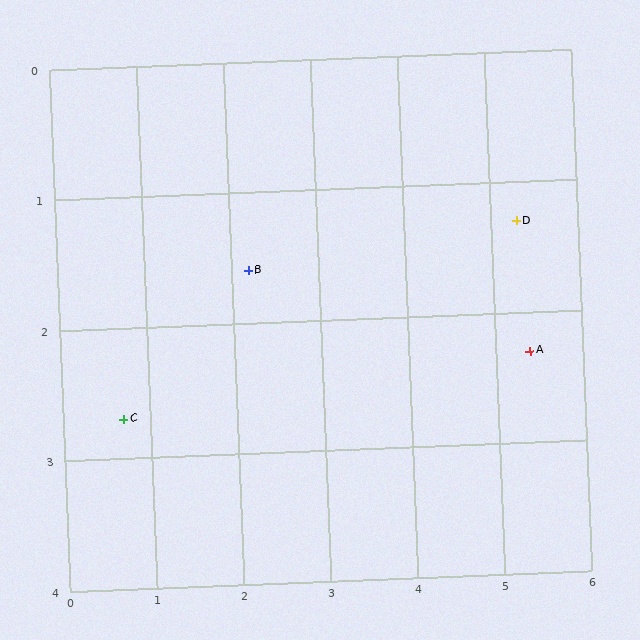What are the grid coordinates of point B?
Point B is at approximately (2.2, 1.6).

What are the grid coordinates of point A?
Point A is at approximately (5.4, 2.3).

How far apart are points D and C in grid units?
Points D and C are about 4.8 grid units apart.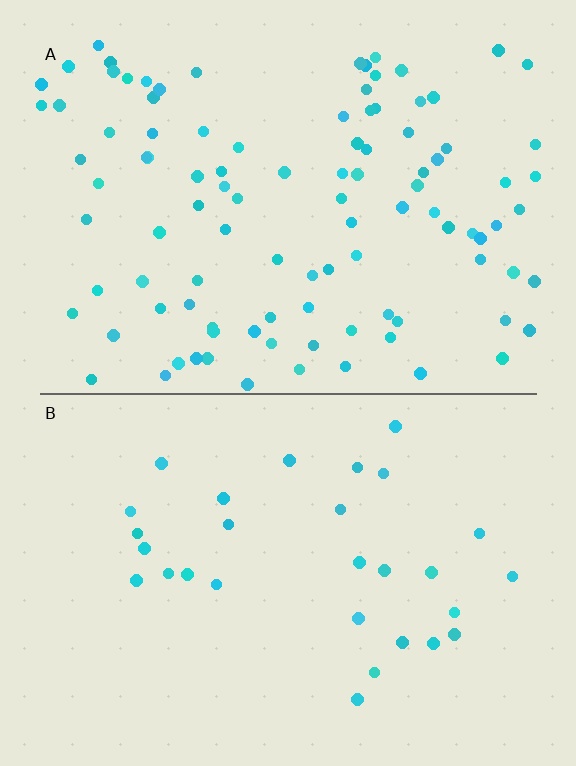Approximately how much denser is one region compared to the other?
Approximately 3.5× — region A over region B.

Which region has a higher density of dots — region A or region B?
A (the top).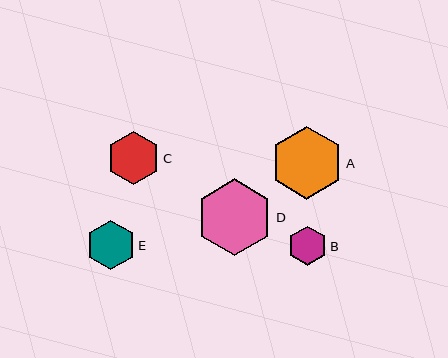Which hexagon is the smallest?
Hexagon B is the smallest with a size of approximately 39 pixels.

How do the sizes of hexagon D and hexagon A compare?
Hexagon D and hexagon A are approximately the same size.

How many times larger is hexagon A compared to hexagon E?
Hexagon A is approximately 1.5 times the size of hexagon E.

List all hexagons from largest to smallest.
From largest to smallest: D, A, C, E, B.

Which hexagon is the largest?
Hexagon D is the largest with a size of approximately 77 pixels.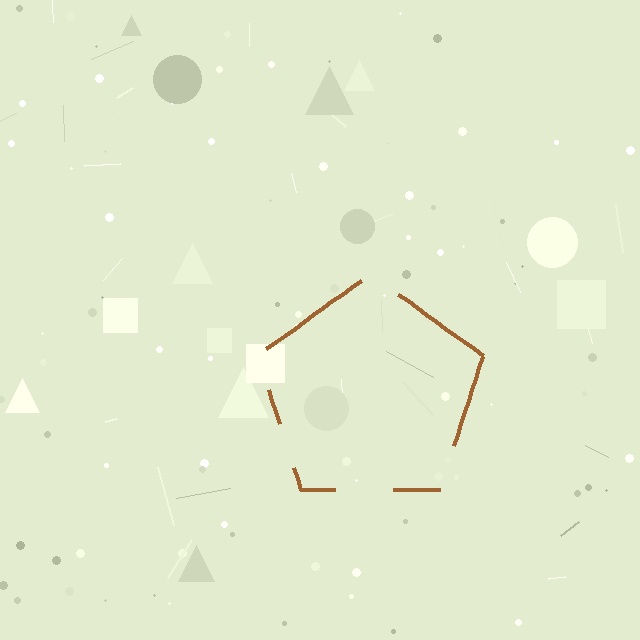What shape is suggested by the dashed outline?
The dashed outline suggests a pentagon.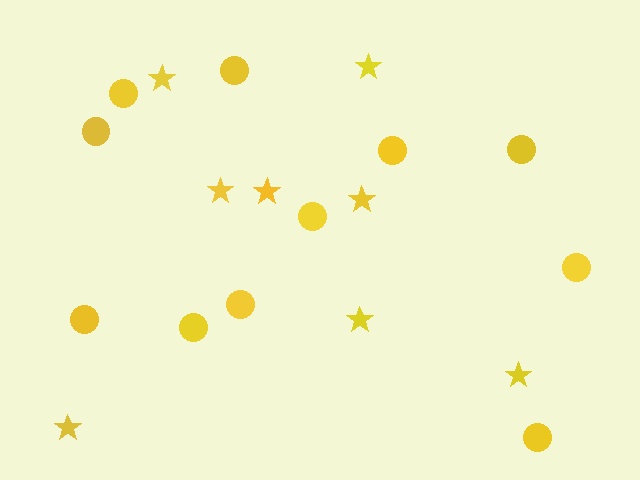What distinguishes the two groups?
There are 2 groups: one group of stars (8) and one group of circles (11).